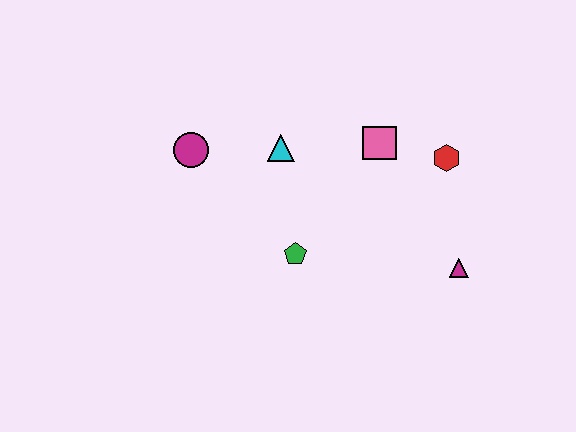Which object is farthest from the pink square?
The magenta circle is farthest from the pink square.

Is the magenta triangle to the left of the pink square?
No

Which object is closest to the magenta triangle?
The red hexagon is closest to the magenta triangle.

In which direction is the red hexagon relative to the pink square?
The red hexagon is to the right of the pink square.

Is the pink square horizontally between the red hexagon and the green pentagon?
Yes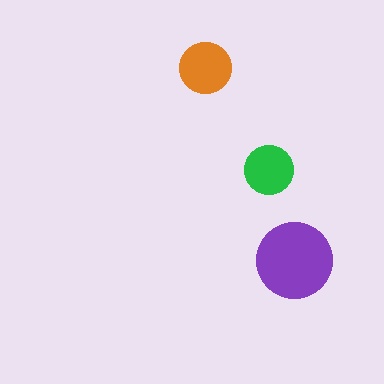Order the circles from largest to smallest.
the purple one, the orange one, the green one.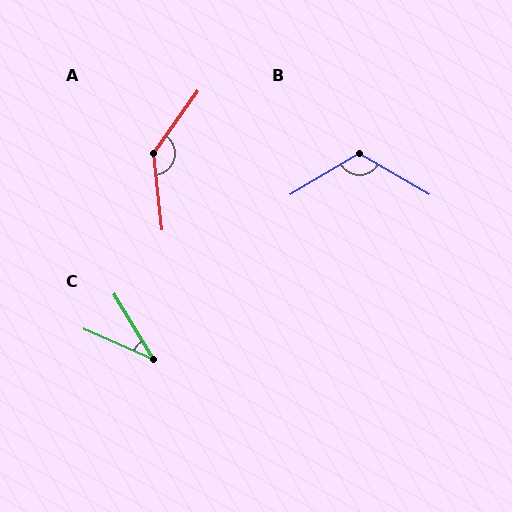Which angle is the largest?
A, at approximately 137 degrees.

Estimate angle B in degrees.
Approximately 119 degrees.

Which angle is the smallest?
C, at approximately 35 degrees.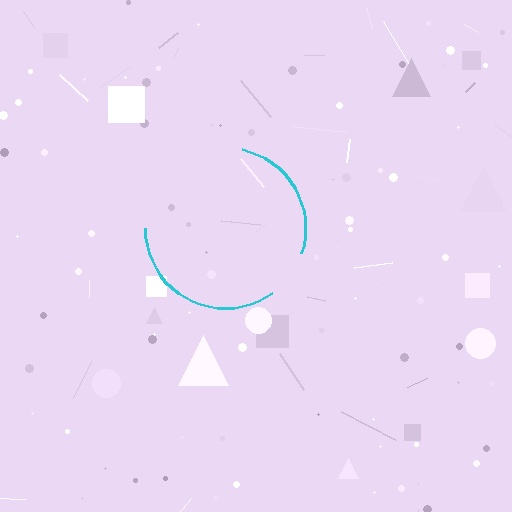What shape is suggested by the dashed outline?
The dashed outline suggests a circle.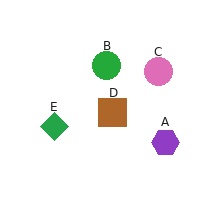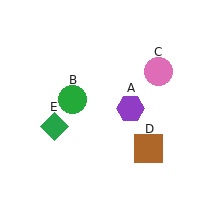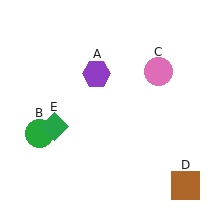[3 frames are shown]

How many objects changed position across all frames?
3 objects changed position: purple hexagon (object A), green circle (object B), brown square (object D).